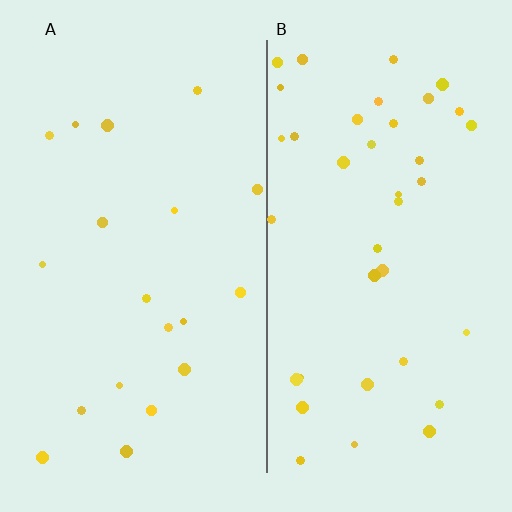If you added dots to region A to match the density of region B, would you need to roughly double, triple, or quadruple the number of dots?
Approximately double.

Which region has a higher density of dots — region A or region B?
B (the right).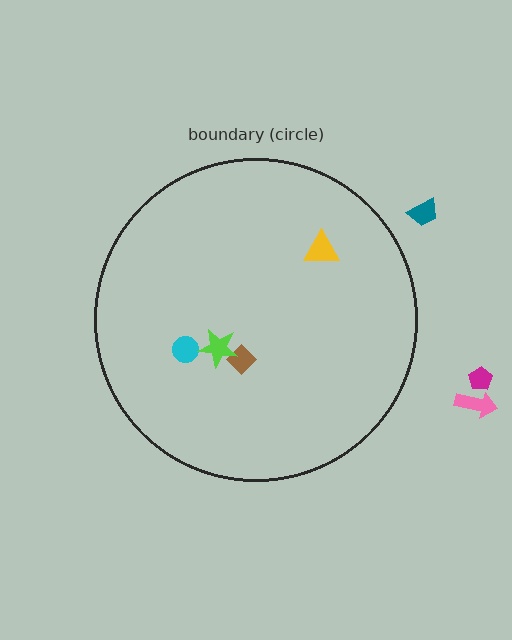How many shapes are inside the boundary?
4 inside, 3 outside.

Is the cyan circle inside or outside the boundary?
Inside.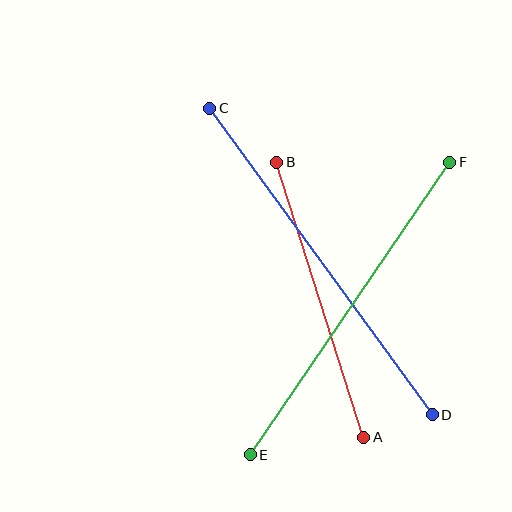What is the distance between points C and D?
The distance is approximately 379 pixels.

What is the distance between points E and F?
The distance is approximately 354 pixels.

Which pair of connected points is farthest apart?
Points C and D are farthest apart.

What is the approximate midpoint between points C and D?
The midpoint is at approximately (321, 261) pixels.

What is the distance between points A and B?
The distance is approximately 288 pixels.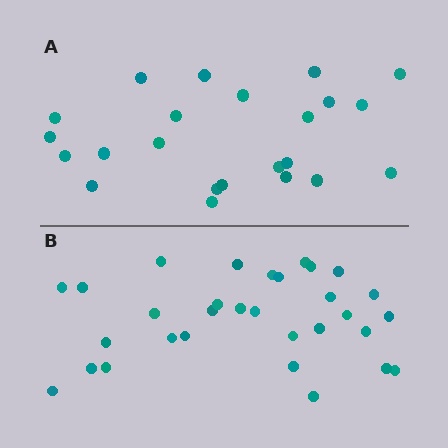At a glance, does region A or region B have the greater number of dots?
Region B (the bottom region) has more dots.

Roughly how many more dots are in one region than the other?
Region B has roughly 8 or so more dots than region A.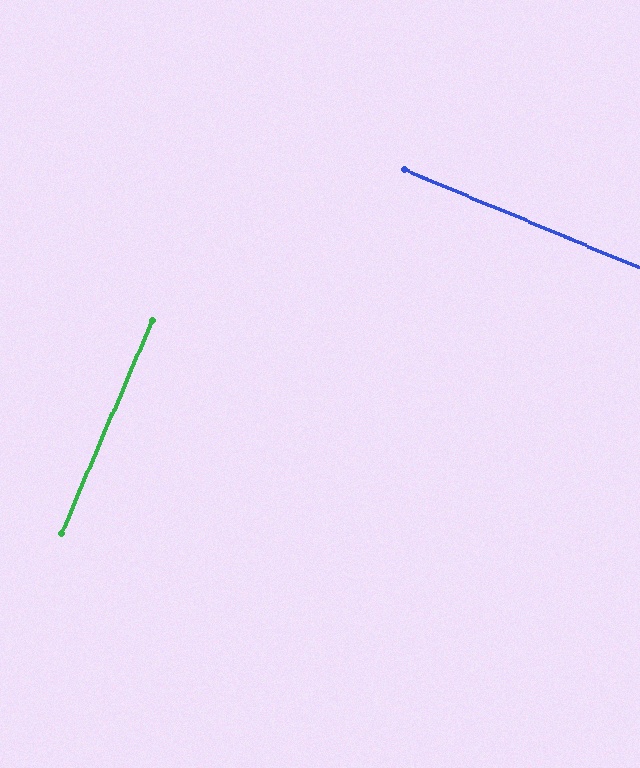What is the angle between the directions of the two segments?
Approximately 90 degrees.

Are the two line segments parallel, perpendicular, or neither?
Perpendicular — they meet at approximately 90°.